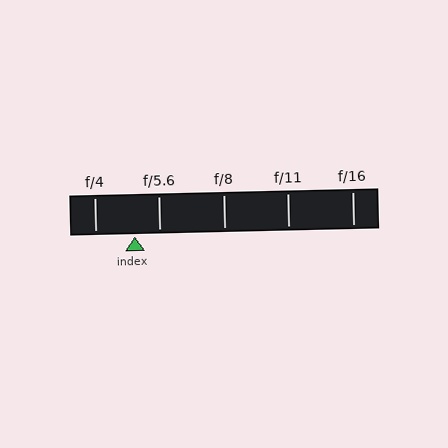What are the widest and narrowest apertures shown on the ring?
The widest aperture shown is f/4 and the narrowest is f/16.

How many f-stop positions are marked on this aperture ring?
There are 5 f-stop positions marked.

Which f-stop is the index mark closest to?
The index mark is closest to f/5.6.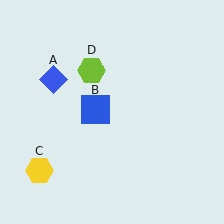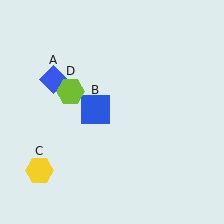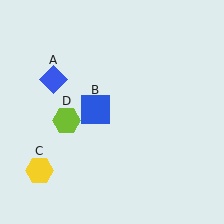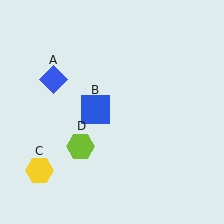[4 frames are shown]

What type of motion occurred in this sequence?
The lime hexagon (object D) rotated counterclockwise around the center of the scene.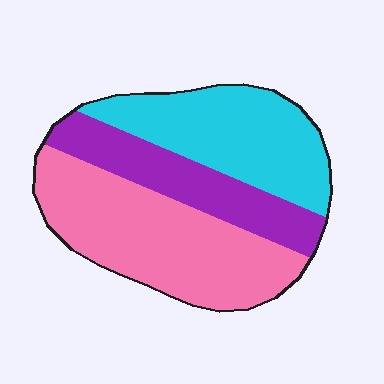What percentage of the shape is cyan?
Cyan takes up about one third (1/3) of the shape.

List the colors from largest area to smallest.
From largest to smallest: pink, cyan, purple.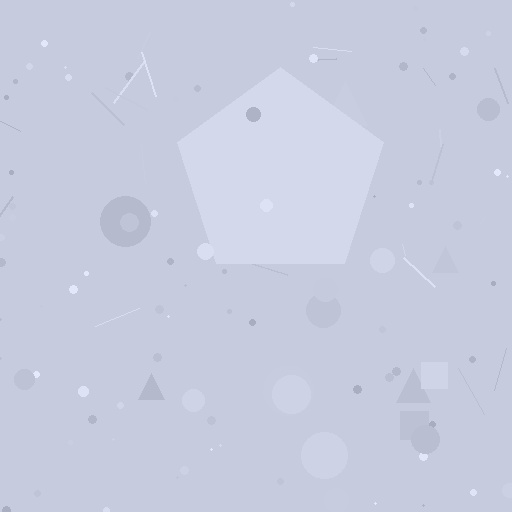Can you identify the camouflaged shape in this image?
The camouflaged shape is a pentagon.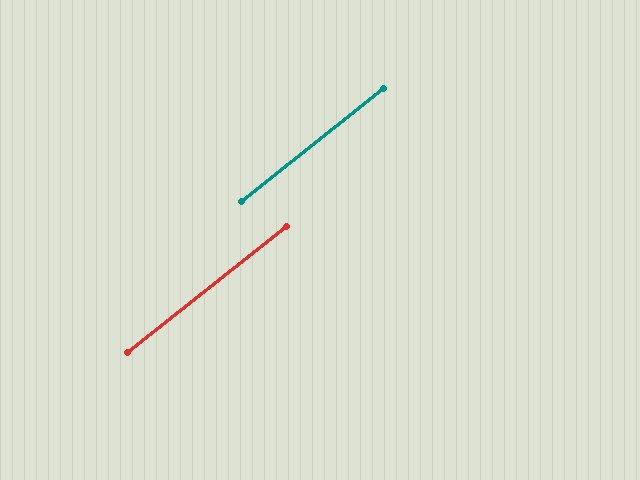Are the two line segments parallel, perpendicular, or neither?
Parallel — their directions differ by only 0.3°.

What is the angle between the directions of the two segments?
Approximately 0 degrees.